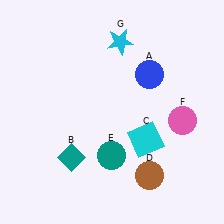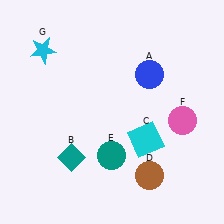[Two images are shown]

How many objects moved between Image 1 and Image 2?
1 object moved between the two images.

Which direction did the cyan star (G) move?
The cyan star (G) moved left.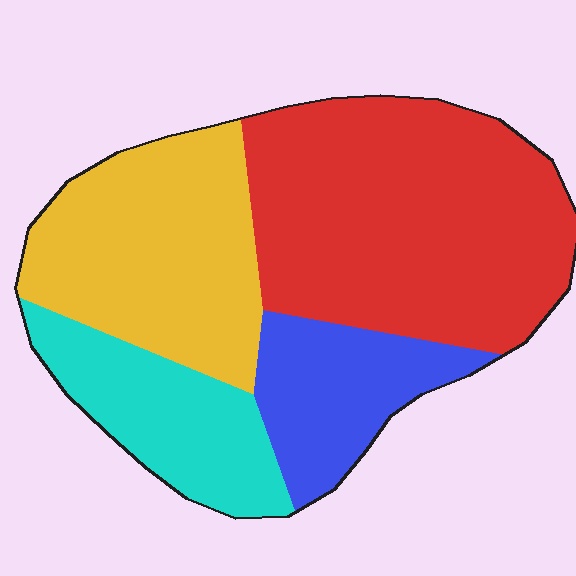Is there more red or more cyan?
Red.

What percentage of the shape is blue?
Blue covers 15% of the shape.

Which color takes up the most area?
Red, at roughly 40%.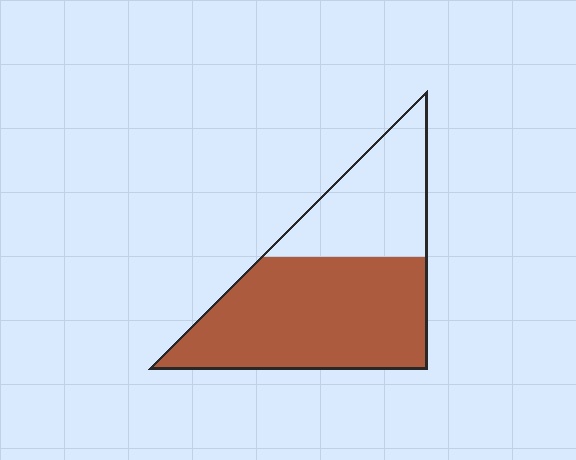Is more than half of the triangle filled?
Yes.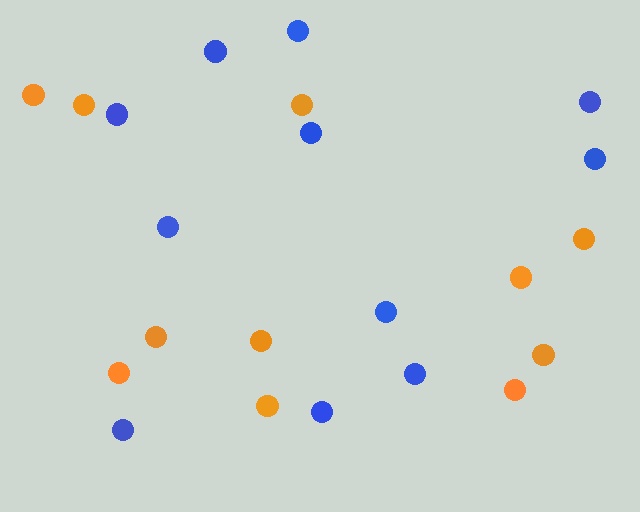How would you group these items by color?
There are 2 groups: one group of blue circles (11) and one group of orange circles (11).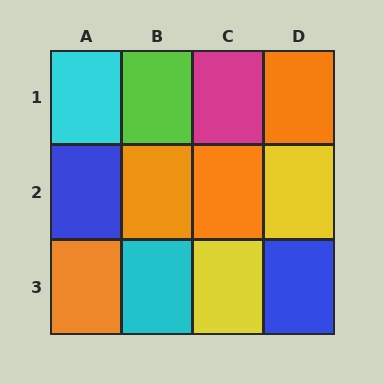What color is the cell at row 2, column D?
Yellow.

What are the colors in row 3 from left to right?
Orange, cyan, yellow, blue.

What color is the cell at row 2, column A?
Blue.